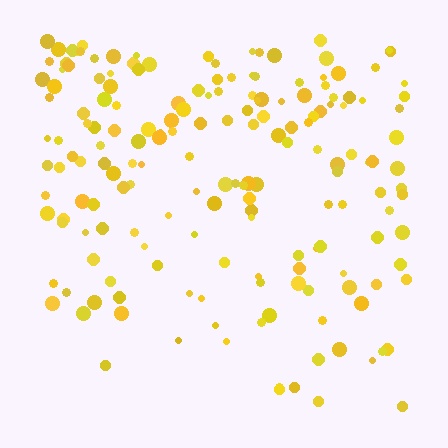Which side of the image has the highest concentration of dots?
The top.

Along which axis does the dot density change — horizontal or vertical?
Vertical.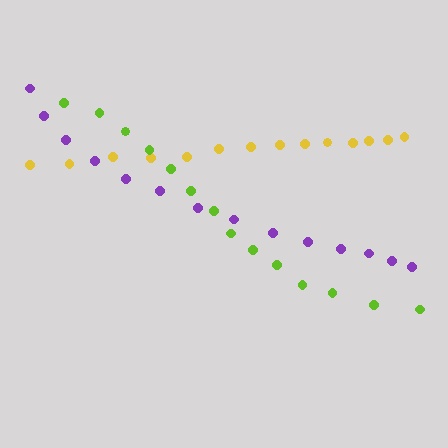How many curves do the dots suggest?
There are 3 distinct paths.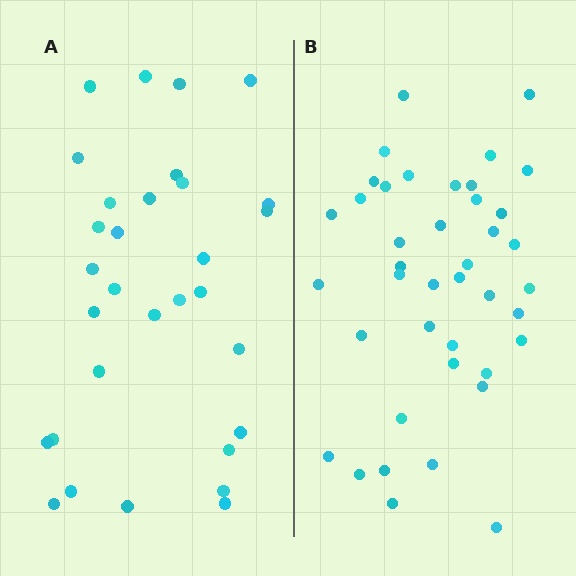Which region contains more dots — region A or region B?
Region B (the right region) has more dots.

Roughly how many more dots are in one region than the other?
Region B has roughly 10 or so more dots than region A.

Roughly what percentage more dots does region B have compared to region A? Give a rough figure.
About 30% more.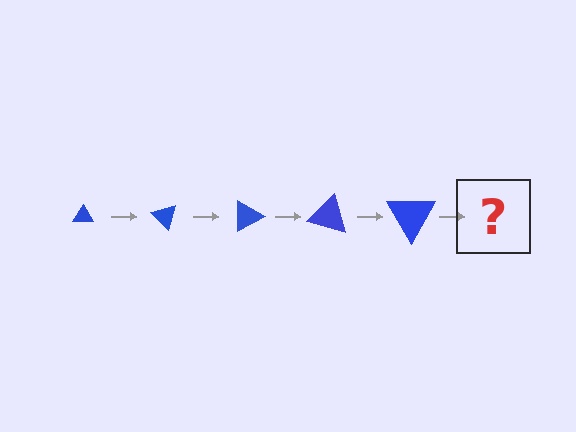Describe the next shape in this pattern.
It should be a triangle, larger than the previous one and rotated 225 degrees from the start.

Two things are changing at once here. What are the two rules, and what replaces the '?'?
The two rules are that the triangle grows larger each step and it rotates 45 degrees each step. The '?' should be a triangle, larger than the previous one and rotated 225 degrees from the start.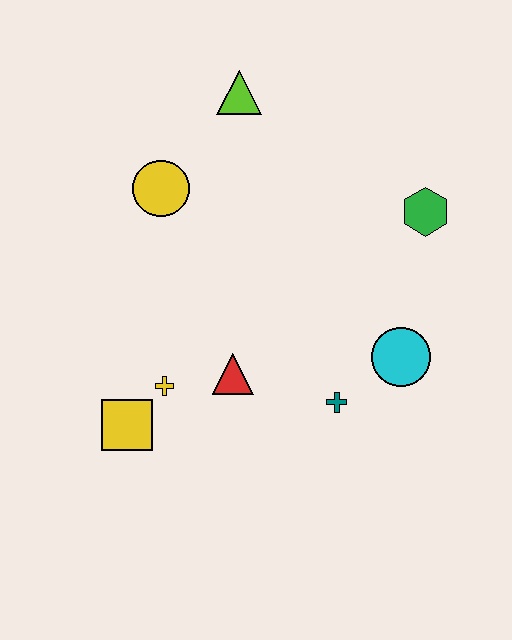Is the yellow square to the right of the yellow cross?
No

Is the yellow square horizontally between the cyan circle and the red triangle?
No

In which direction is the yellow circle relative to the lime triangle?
The yellow circle is below the lime triangle.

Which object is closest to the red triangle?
The yellow cross is closest to the red triangle.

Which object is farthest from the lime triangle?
The yellow square is farthest from the lime triangle.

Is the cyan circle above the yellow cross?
Yes